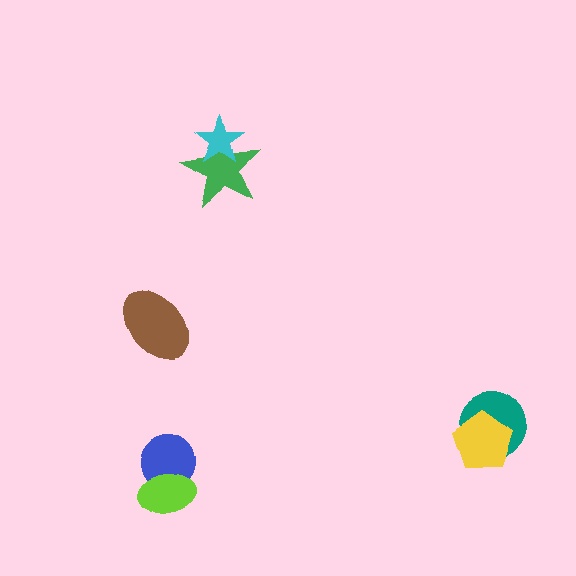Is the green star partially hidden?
Yes, it is partially covered by another shape.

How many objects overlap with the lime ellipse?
1 object overlaps with the lime ellipse.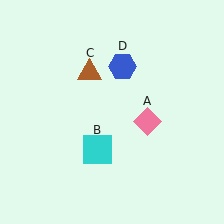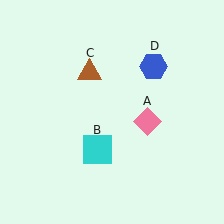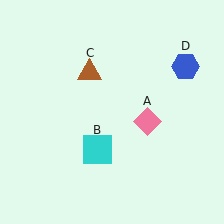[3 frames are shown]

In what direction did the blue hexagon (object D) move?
The blue hexagon (object D) moved right.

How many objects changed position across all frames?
1 object changed position: blue hexagon (object D).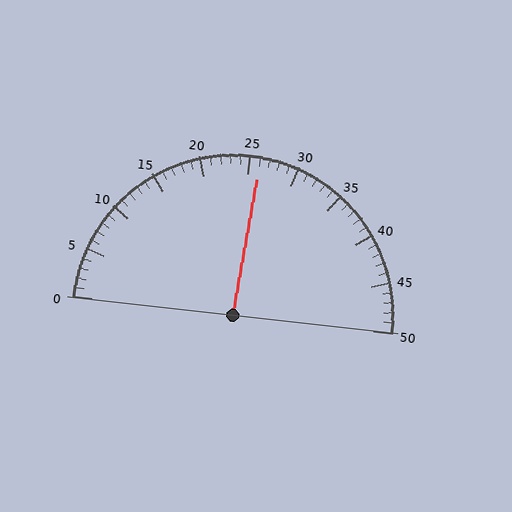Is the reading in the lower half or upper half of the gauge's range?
The reading is in the upper half of the range (0 to 50).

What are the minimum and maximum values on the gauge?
The gauge ranges from 0 to 50.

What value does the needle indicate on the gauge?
The needle indicates approximately 26.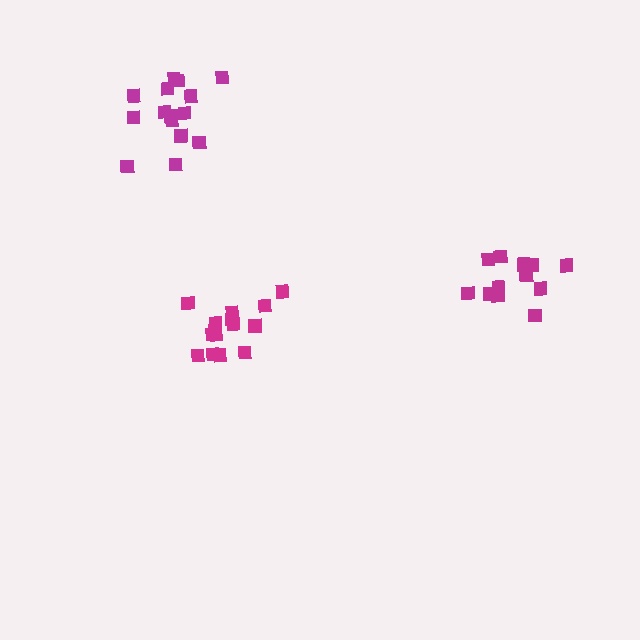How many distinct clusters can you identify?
There are 3 distinct clusters.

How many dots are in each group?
Group 1: 15 dots, Group 2: 12 dots, Group 3: 15 dots (42 total).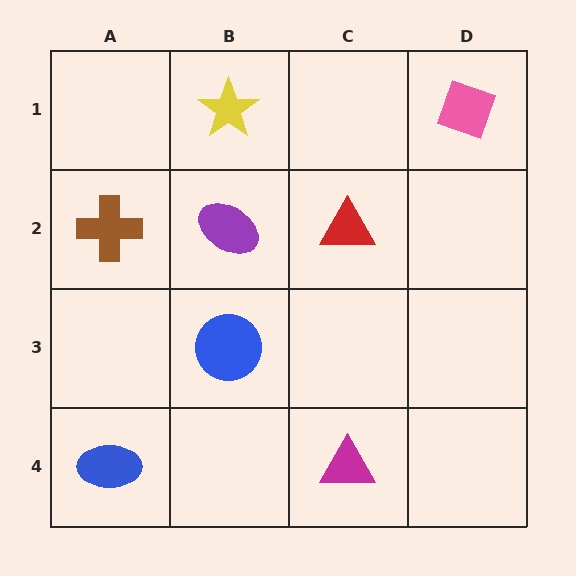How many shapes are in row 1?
2 shapes.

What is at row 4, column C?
A magenta triangle.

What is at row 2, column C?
A red triangle.